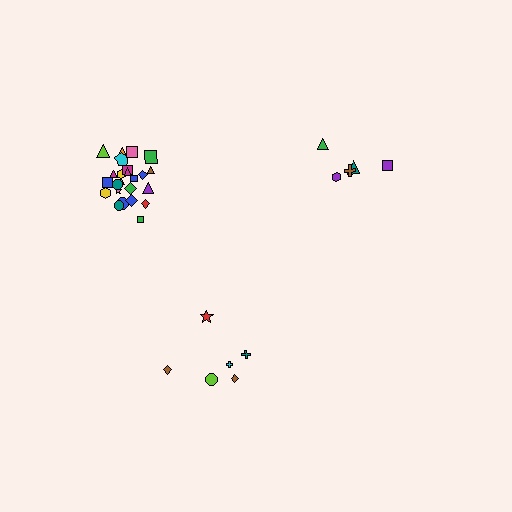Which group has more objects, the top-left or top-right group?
The top-left group.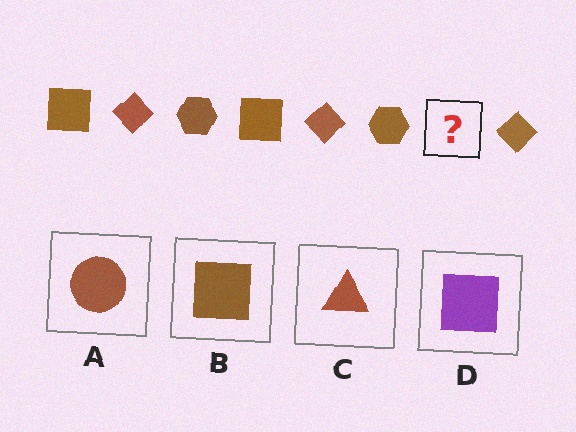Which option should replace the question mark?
Option B.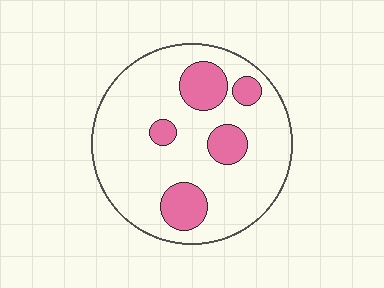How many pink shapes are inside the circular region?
5.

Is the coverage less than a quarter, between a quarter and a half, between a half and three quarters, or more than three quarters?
Less than a quarter.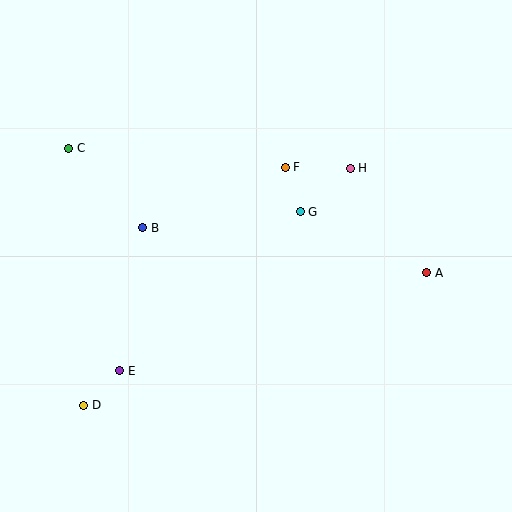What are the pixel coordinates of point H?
Point H is at (350, 168).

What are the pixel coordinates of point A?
Point A is at (427, 273).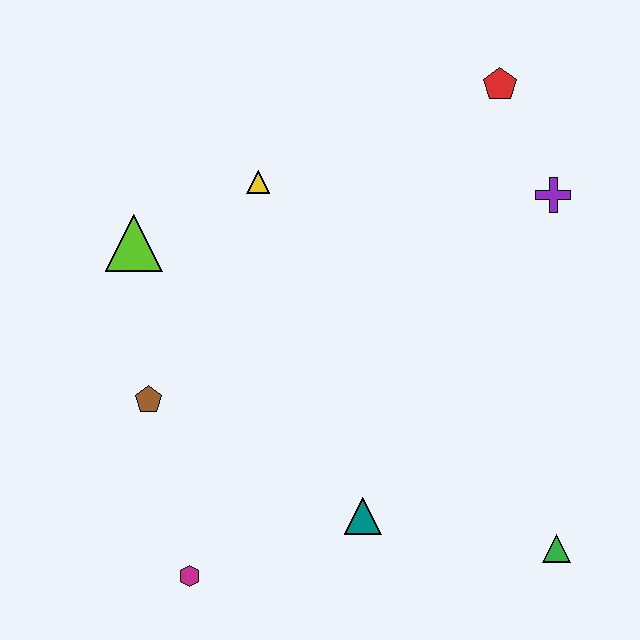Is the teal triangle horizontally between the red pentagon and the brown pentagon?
Yes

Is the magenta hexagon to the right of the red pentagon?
No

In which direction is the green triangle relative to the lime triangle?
The green triangle is to the right of the lime triangle.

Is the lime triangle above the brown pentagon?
Yes